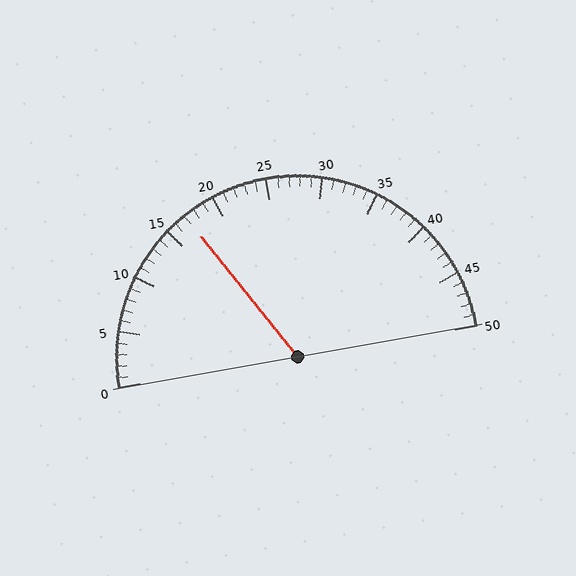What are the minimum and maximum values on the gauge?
The gauge ranges from 0 to 50.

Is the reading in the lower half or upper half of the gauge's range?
The reading is in the lower half of the range (0 to 50).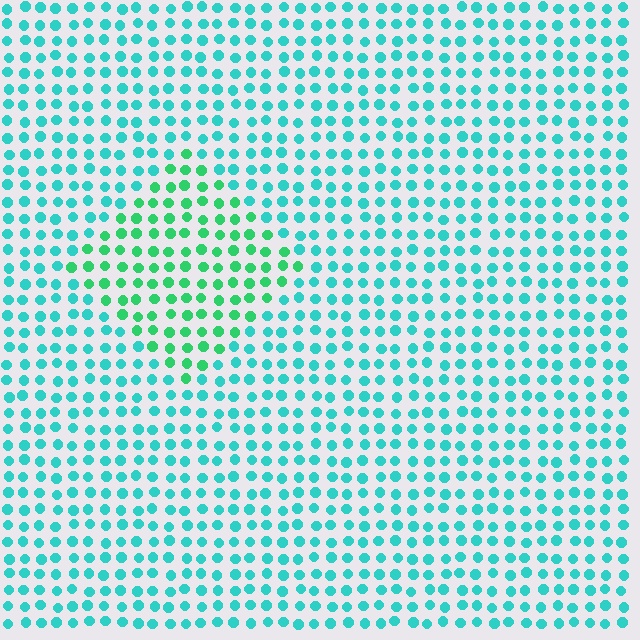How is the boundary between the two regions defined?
The boundary is defined purely by a slight shift in hue (about 34 degrees). Spacing, size, and orientation are identical on both sides.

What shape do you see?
I see a diamond.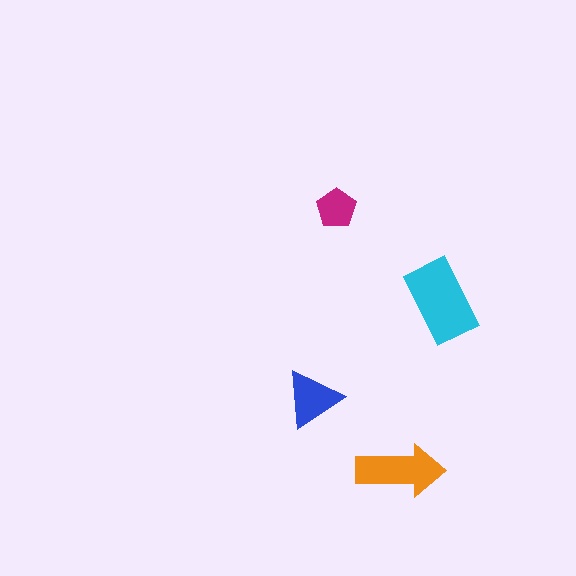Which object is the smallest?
The magenta pentagon.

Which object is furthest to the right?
The cyan rectangle is rightmost.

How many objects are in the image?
There are 4 objects in the image.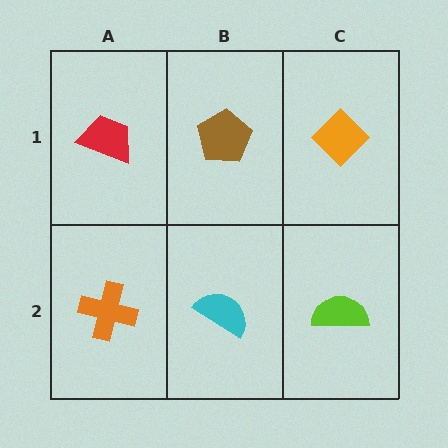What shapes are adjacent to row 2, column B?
A brown pentagon (row 1, column B), an orange cross (row 2, column A), a lime semicircle (row 2, column C).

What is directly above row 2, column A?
A red trapezoid.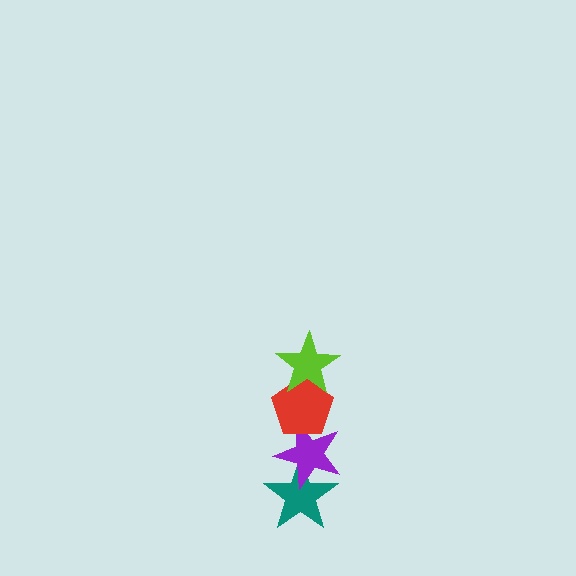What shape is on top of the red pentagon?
The lime star is on top of the red pentagon.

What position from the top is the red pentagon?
The red pentagon is 2nd from the top.